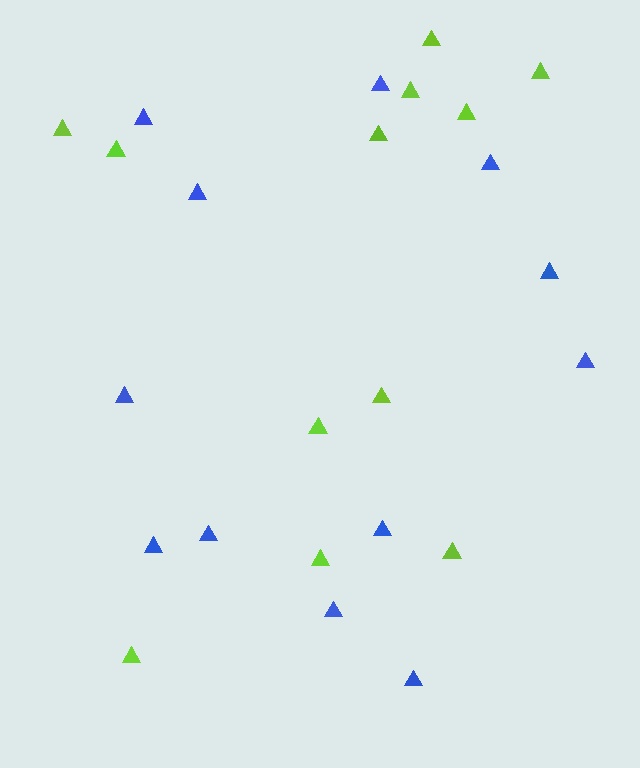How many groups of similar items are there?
There are 2 groups: one group of blue triangles (12) and one group of lime triangles (12).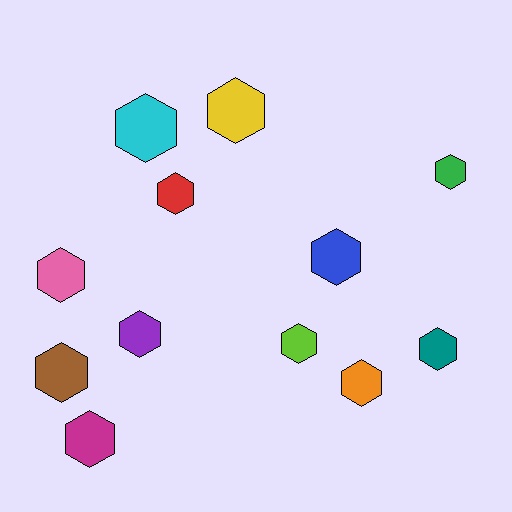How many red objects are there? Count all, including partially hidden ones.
There is 1 red object.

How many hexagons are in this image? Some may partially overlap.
There are 12 hexagons.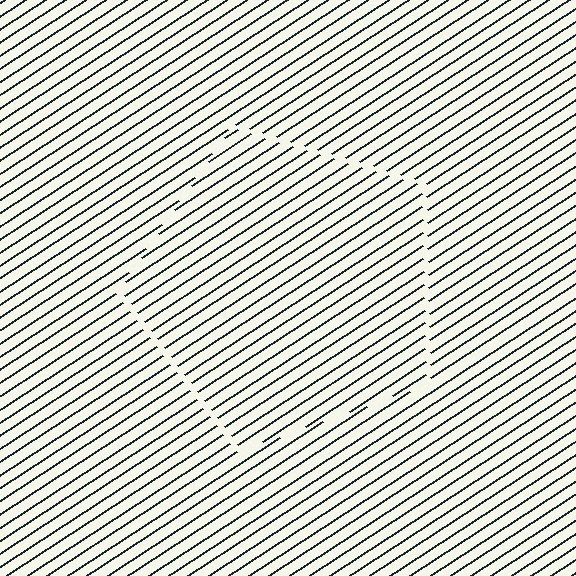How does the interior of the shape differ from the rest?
The interior of the shape contains the same grating, shifted by half a period — the contour is defined by the phase discontinuity where line-ends from the inner and outer gratings abut.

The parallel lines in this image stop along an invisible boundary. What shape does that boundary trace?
An illusory pentagon. The interior of the shape contains the same grating, shifted by half a period — the contour is defined by the phase discontinuity where line-ends from the inner and outer gratings abut.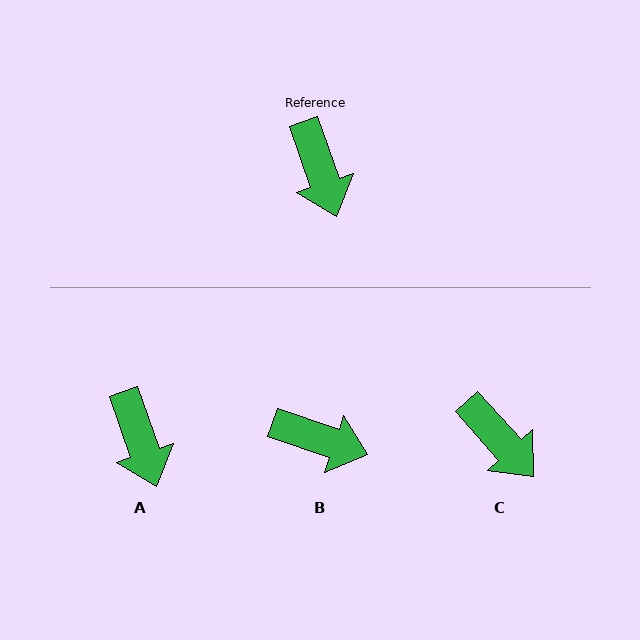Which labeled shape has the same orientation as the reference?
A.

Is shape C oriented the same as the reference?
No, it is off by about 23 degrees.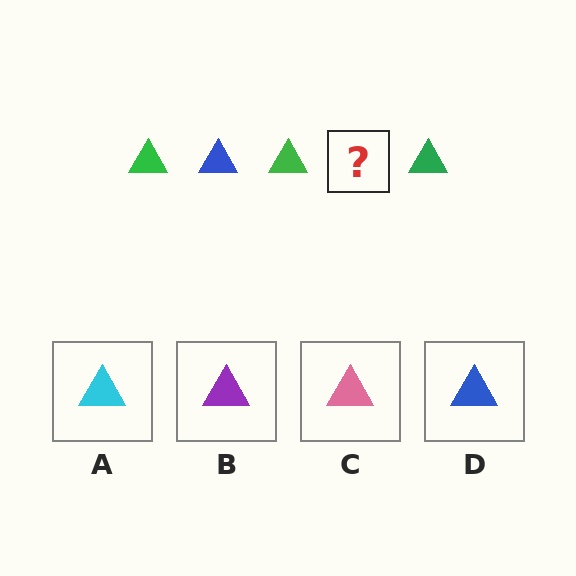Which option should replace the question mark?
Option D.